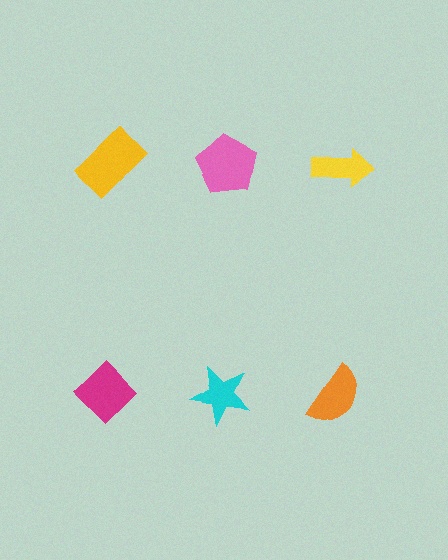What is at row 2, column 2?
A cyan star.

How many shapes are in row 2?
3 shapes.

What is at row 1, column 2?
A pink pentagon.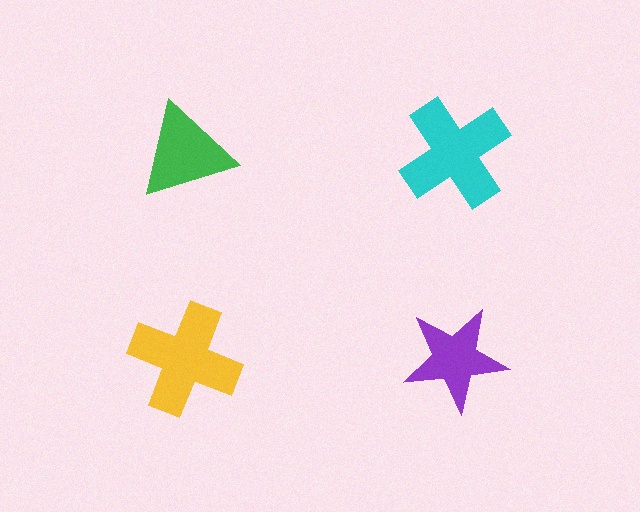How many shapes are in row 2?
2 shapes.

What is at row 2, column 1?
A yellow cross.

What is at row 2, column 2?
A purple star.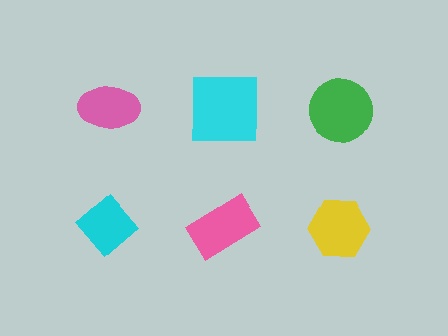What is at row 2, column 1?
A cyan diamond.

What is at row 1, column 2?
A cyan square.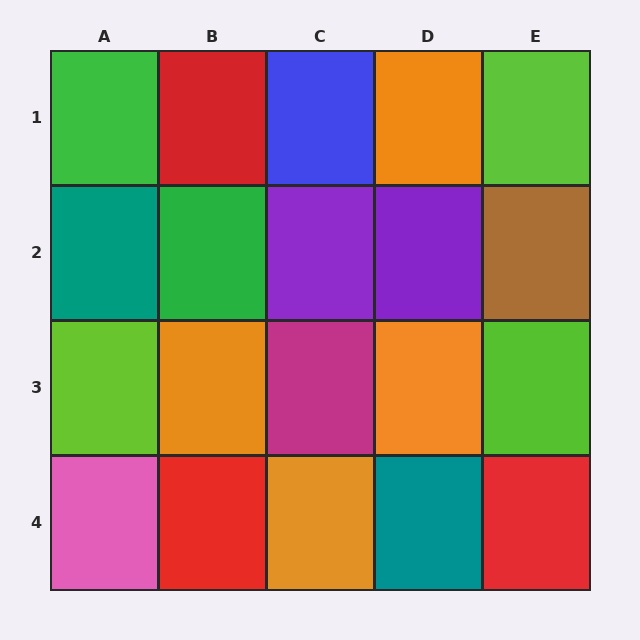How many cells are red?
3 cells are red.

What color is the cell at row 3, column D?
Orange.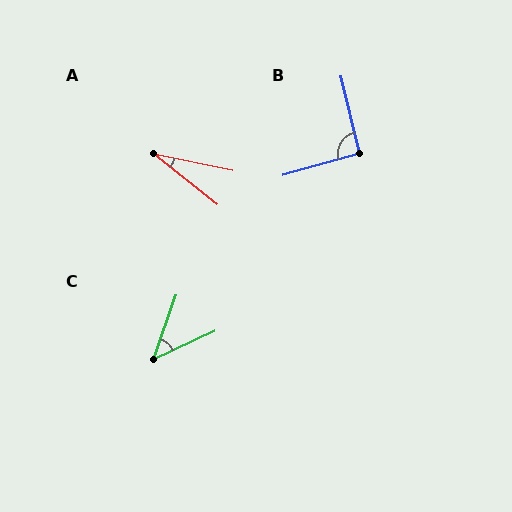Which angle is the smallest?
A, at approximately 27 degrees.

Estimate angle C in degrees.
Approximately 46 degrees.